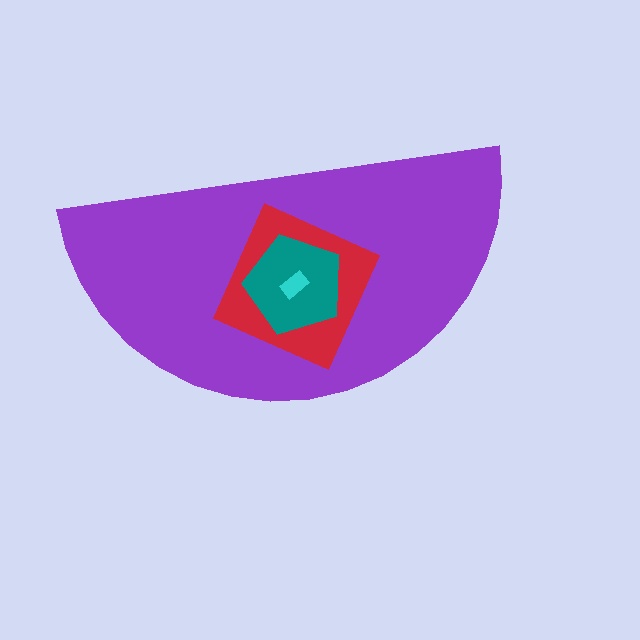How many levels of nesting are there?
4.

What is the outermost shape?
The purple semicircle.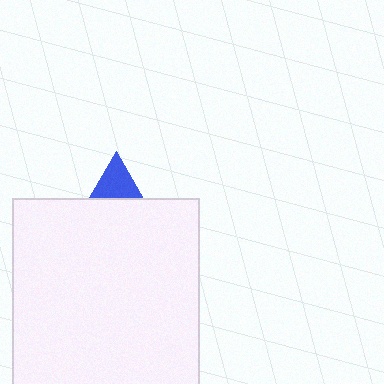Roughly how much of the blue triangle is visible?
A small part of it is visible (roughly 32%).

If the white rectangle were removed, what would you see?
You would see the complete blue triangle.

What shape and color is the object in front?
The object in front is a white rectangle.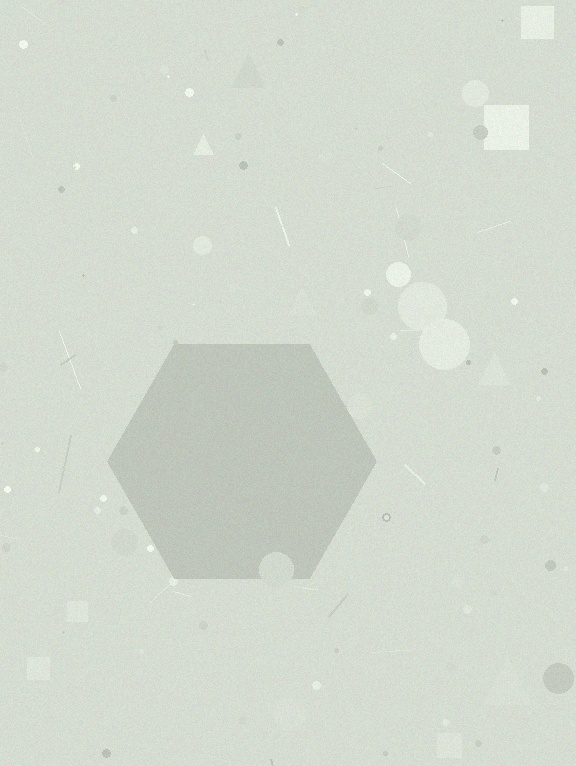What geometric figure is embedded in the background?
A hexagon is embedded in the background.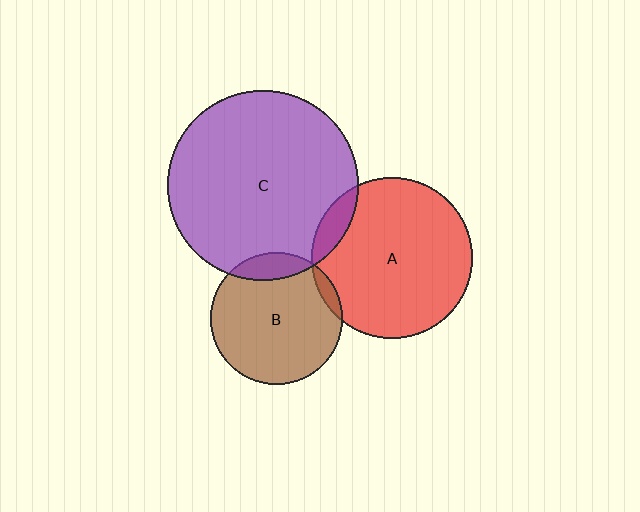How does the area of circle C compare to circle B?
Approximately 2.1 times.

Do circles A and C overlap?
Yes.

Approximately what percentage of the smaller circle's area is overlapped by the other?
Approximately 10%.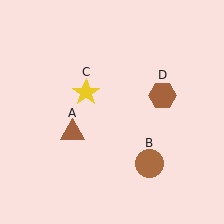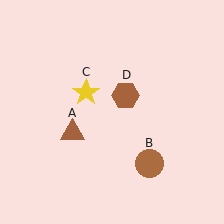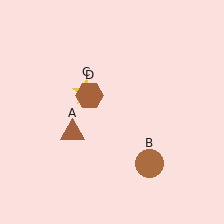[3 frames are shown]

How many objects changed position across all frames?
1 object changed position: brown hexagon (object D).